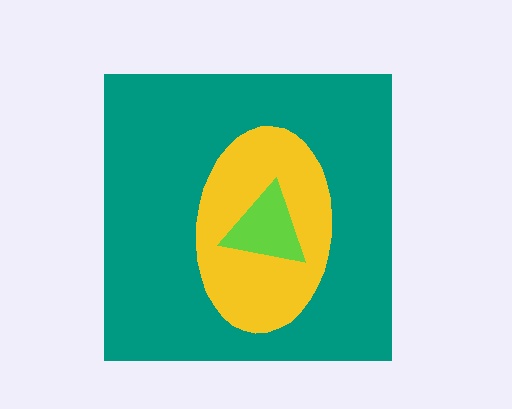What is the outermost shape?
The teal square.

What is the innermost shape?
The lime triangle.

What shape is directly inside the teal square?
The yellow ellipse.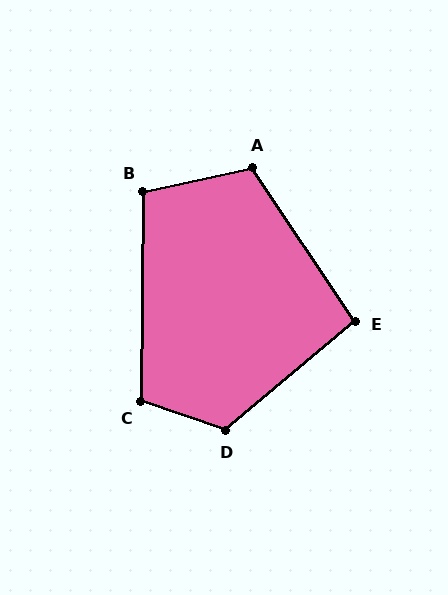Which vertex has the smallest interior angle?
E, at approximately 96 degrees.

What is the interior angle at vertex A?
Approximately 111 degrees (obtuse).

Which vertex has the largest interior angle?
D, at approximately 121 degrees.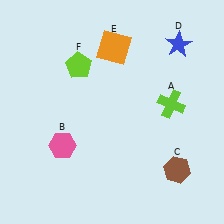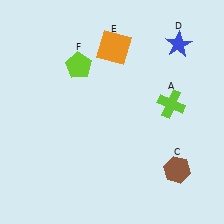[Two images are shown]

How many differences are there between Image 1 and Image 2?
There is 1 difference between the two images.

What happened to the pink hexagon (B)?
The pink hexagon (B) was removed in Image 2. It was in the bottom-left area of Image 1.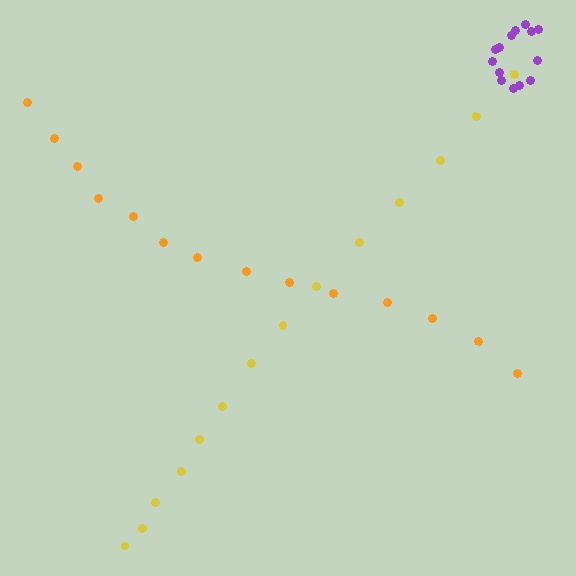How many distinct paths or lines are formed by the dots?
There are 3 distinct paths.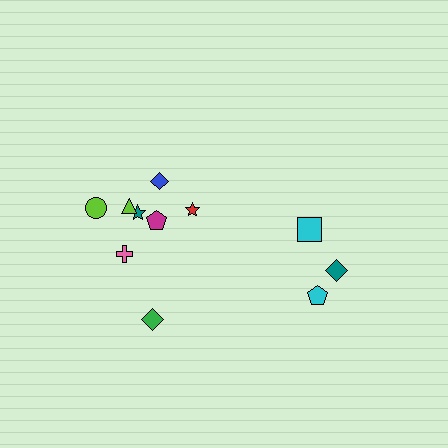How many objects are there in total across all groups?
There are 11 objects.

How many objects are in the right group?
There are 3 objects.